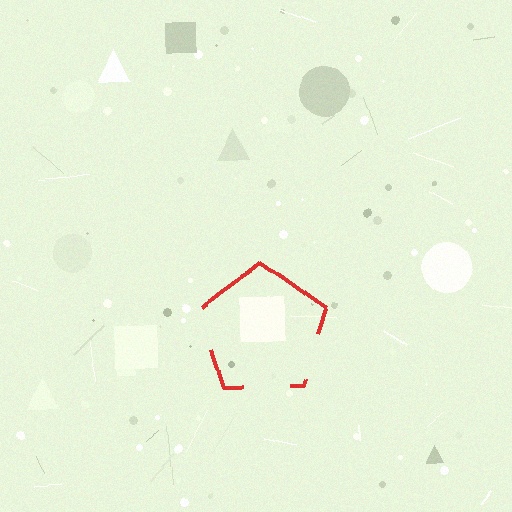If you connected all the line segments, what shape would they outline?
They would outline a pentagon.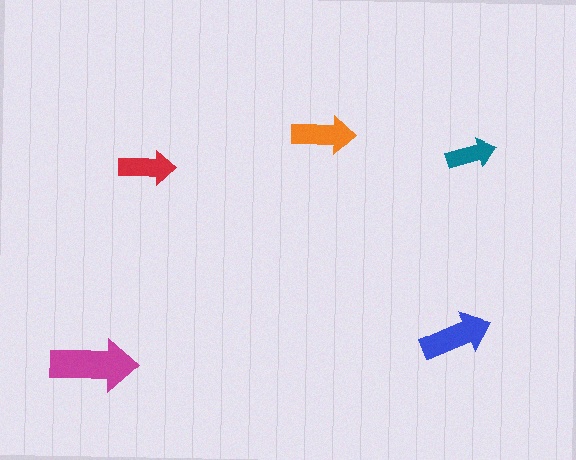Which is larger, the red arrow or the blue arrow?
The blue one.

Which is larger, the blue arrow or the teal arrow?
The blue one.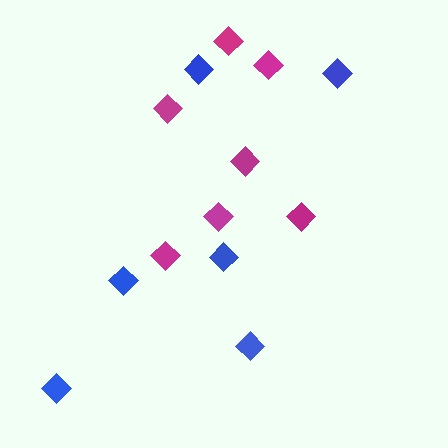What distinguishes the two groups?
There are 2 groups: one group of blue diamonds (6) and one group of magenta diamonds (7).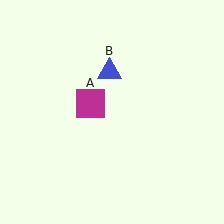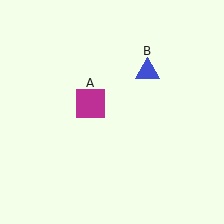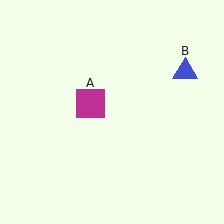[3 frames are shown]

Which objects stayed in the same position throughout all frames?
Magenta square (object A) remained stationary.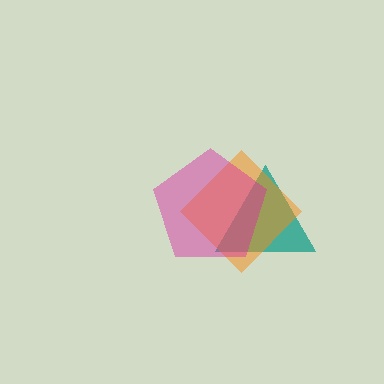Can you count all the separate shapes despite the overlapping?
Yes, there are 3 separate shapes.